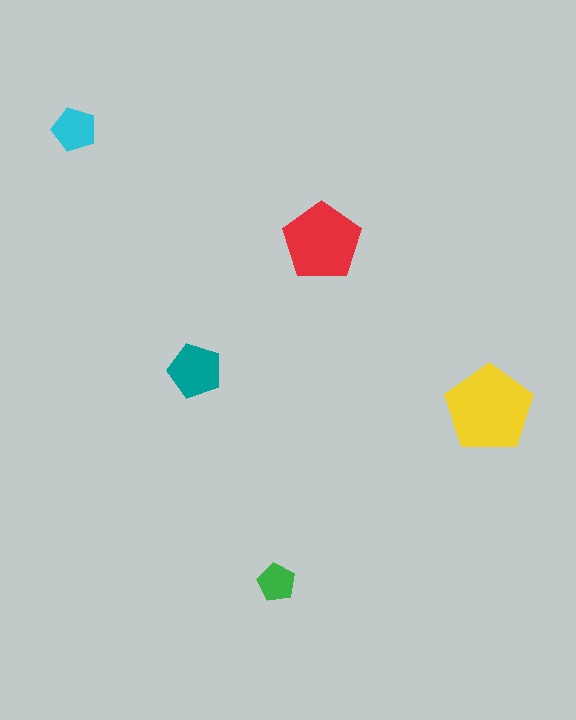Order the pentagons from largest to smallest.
the yellow one, the red one, the teal one, the cyan one, the green one.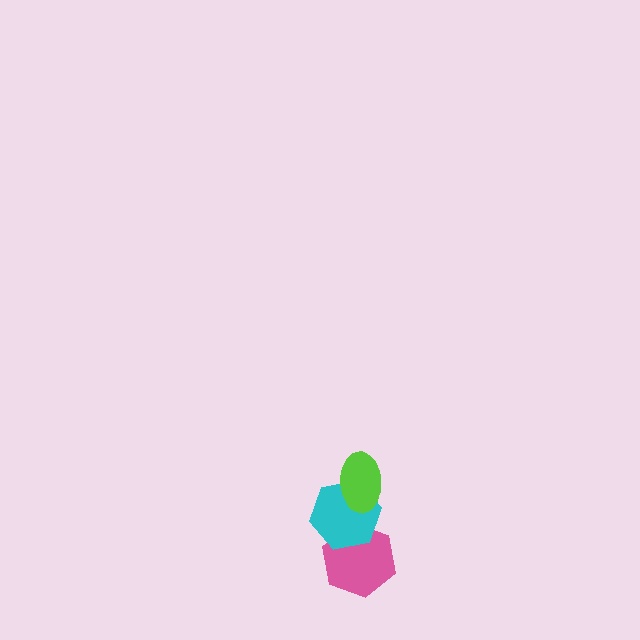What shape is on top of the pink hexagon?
The cyan hexagon is on top of the pink hexagon.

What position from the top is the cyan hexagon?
The cyan hexagon is 2nd from the top.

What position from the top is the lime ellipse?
The lime ellipse is 1st from the top.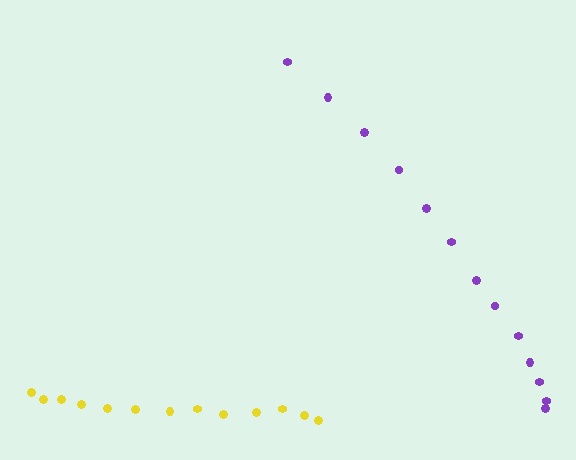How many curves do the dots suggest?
There are 2 distinct paths.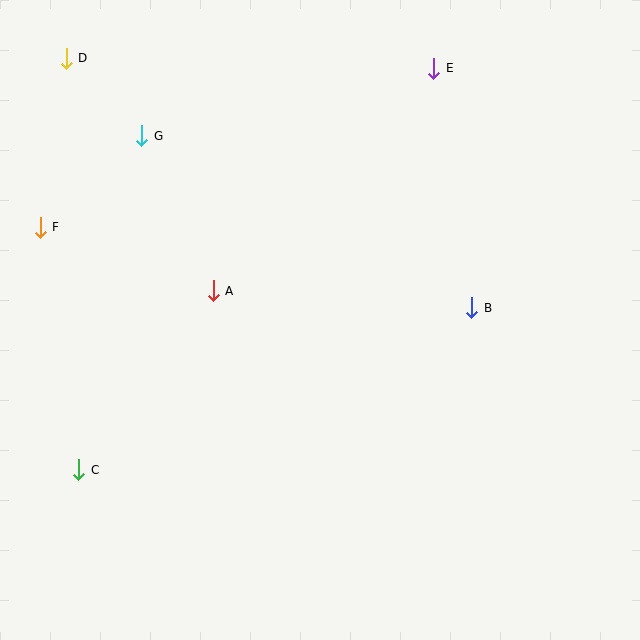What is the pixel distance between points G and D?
The distance between G and D is 108 pixels.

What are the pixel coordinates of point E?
Point E is at (434, 68).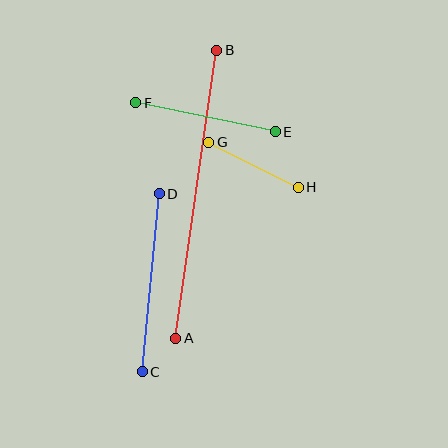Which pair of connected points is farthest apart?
Points A and B are farthest apart.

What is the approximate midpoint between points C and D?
The midpoint is at approximately (151, 283) pixels.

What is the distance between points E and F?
The distance is approximately 143 pixels.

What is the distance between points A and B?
The distance is approximately 291 pixels.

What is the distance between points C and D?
The distance is approximately 179 pixels.